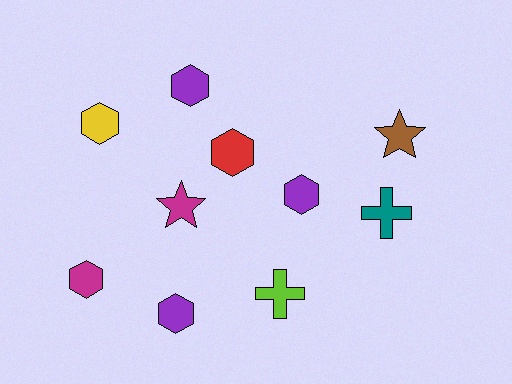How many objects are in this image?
There are 10 objects.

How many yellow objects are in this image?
There is 1 yellow object.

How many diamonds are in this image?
There are no diamonds.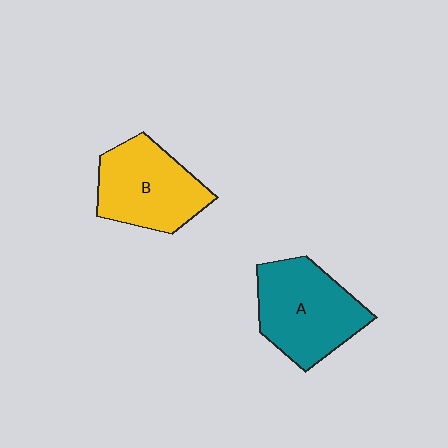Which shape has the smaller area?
Shape B (yellow).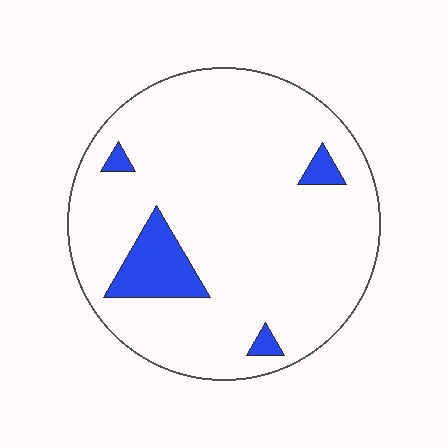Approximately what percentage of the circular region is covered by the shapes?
Approximately 10%.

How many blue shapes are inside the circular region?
4.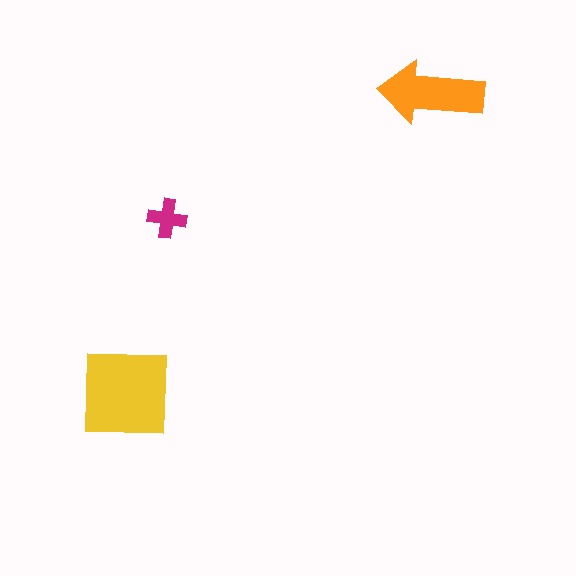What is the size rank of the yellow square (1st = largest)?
1st.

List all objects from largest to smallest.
The yellow square, the orange arrow, the magenta cross.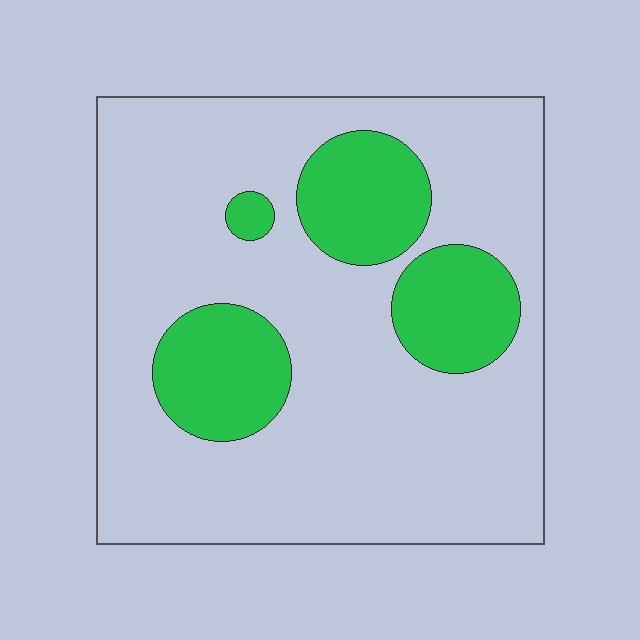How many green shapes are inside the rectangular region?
4.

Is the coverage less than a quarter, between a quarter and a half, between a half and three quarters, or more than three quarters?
Less than a quarter.